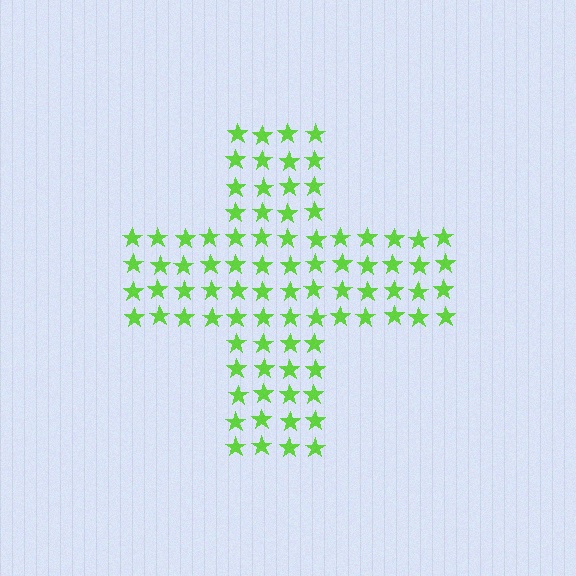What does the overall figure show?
The overall figure shows a cross.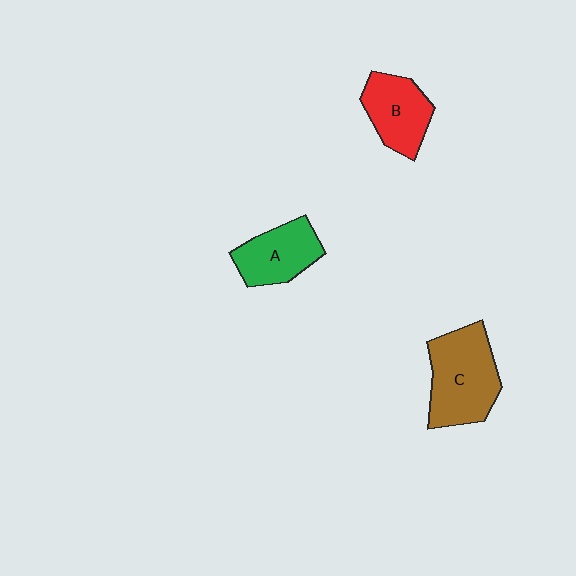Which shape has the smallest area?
Shape A (green).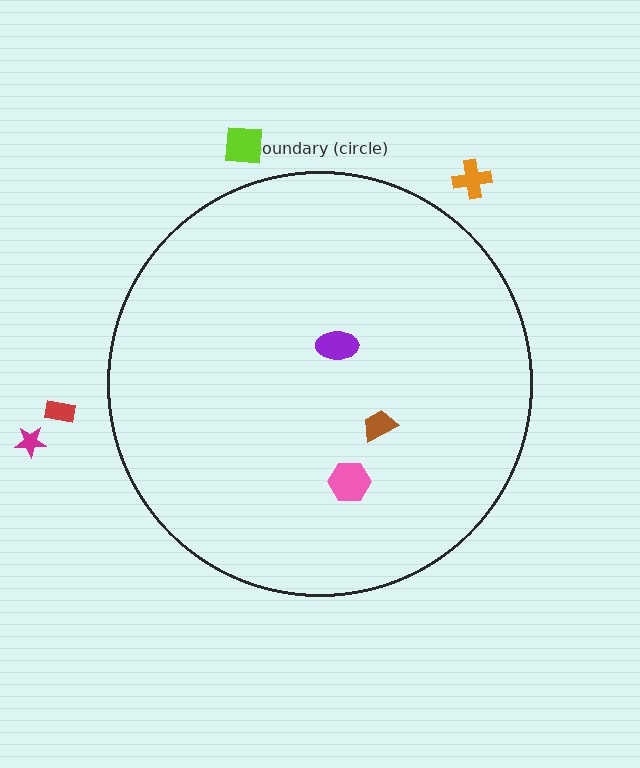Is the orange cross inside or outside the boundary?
Outside.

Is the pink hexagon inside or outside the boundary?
Inside.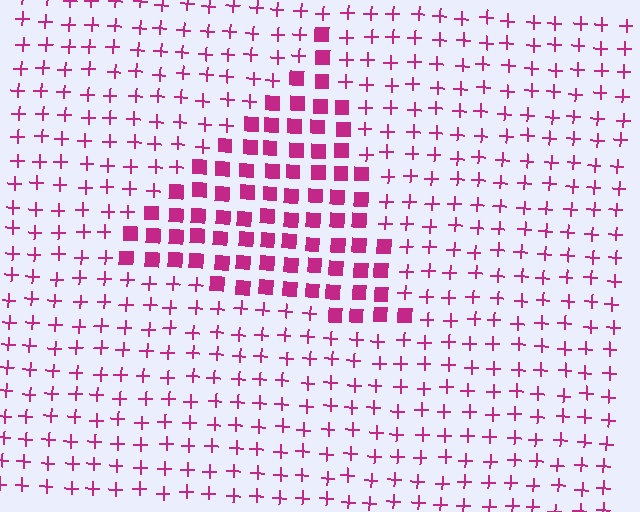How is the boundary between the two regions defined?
The boundary is defined by a change in element shape: squares inside vs. plus signs outside. All elements share the same color and spacing.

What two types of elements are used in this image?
The image uses squares inside the triangle region and plus signs outside it.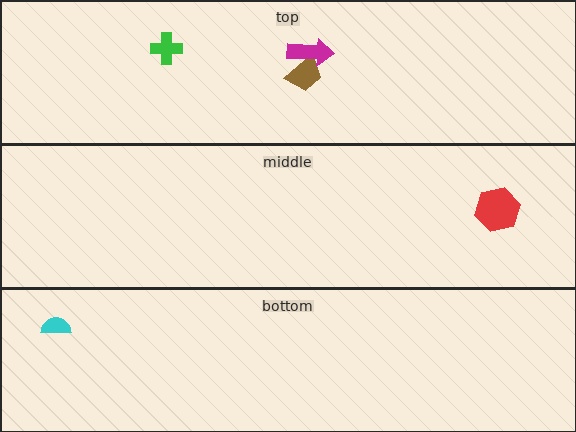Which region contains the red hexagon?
The middle region.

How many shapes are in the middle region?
1.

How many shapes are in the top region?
3.